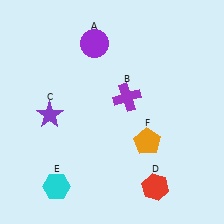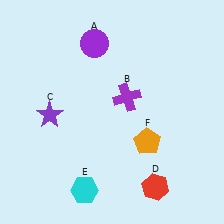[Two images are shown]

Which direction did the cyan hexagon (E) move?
The cyan hexagon (E) moved right.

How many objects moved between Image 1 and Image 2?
1 object moved between the two images.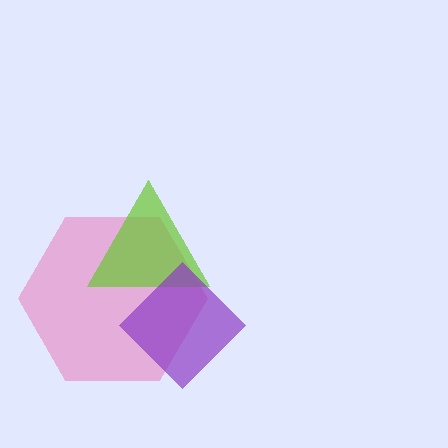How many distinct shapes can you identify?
There are 3 distinct shapes: a pink hexagon, a lime triangle, a purple diamond.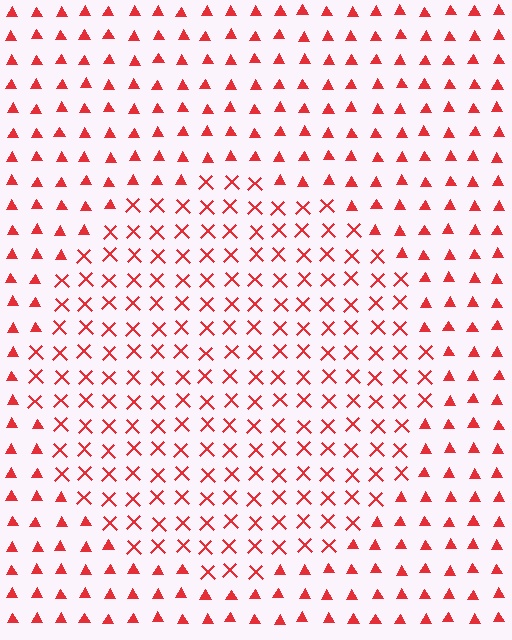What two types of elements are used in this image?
The image uses X marks inside the circle region and triangles outside it.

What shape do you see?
I see a circle.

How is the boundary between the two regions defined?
The boundary is defined by a change in element shape: X marks inside vs. triangles outside. All elements share the same color and spacing.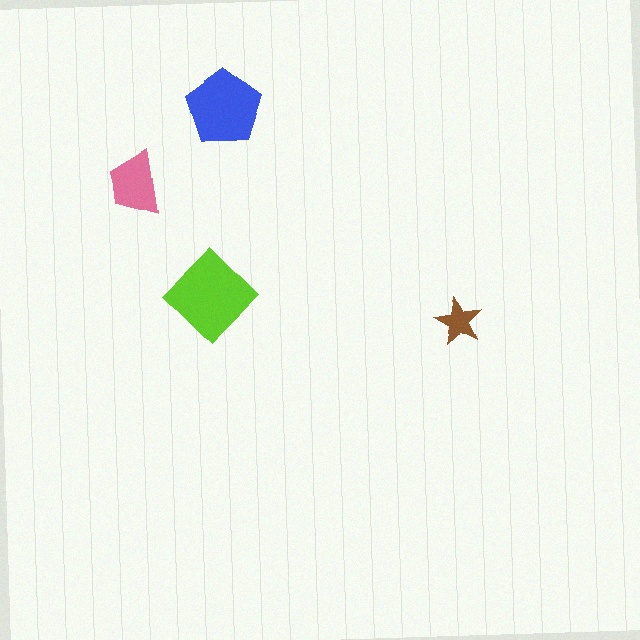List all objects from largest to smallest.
The lime diamond, the blue pentagon, the pink trapezoid, the brown star.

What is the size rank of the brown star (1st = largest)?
4th.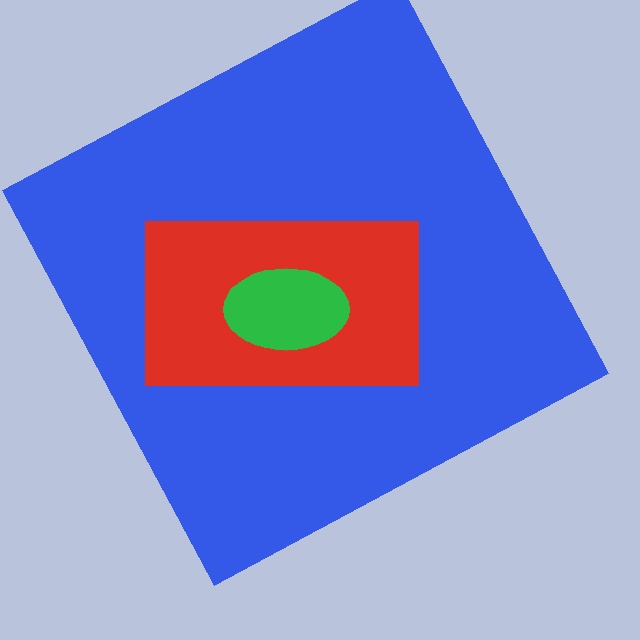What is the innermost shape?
The green ellipse.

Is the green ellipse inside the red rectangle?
Yes.